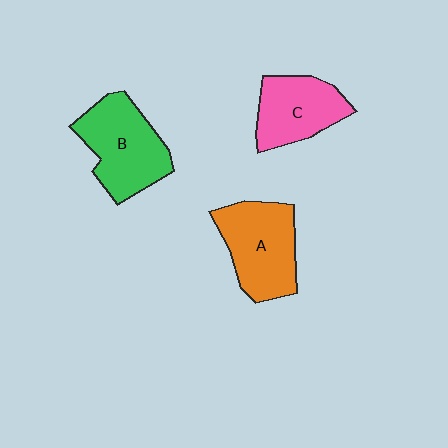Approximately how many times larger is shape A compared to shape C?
Approximately 1.2 times.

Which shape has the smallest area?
Shape C (pink).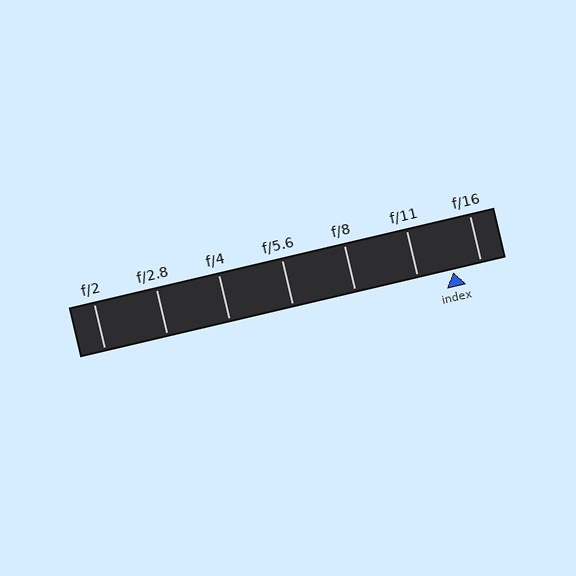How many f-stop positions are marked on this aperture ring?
There are 7 f-stop positions marked.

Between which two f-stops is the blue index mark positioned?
The index mark is between f/11 and f/16.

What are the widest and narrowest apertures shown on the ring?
The widest aperture shown is f/2 and the narrowest is f/16.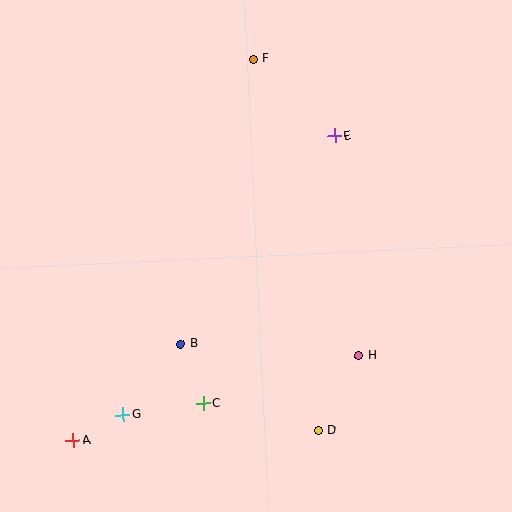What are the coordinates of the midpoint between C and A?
The midpoint between C and A is at (138, 422).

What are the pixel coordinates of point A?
Point A is at (73, 440).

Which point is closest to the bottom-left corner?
Point A is closest to the bottom-left corner.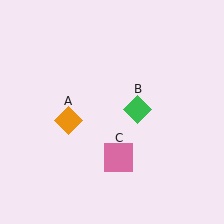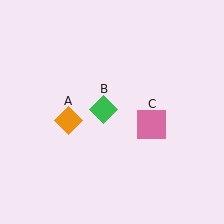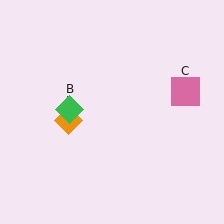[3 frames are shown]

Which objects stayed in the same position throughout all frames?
Orange diamond (object A) remained stationary.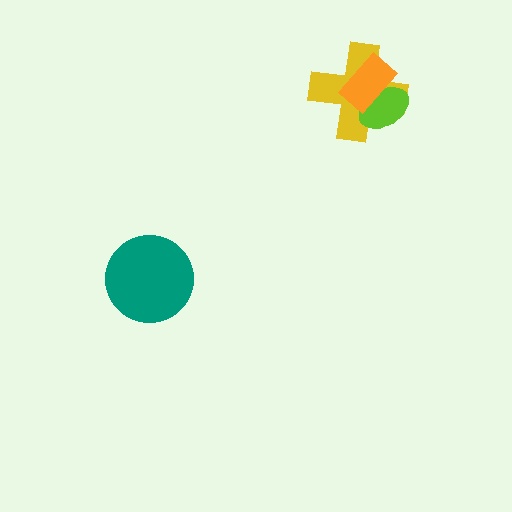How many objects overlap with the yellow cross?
2 objects overlap with the yellow cross.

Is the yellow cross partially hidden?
Yes, it is partially covered by another shape.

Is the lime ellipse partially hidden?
Yes, it is partially covered by another shape.